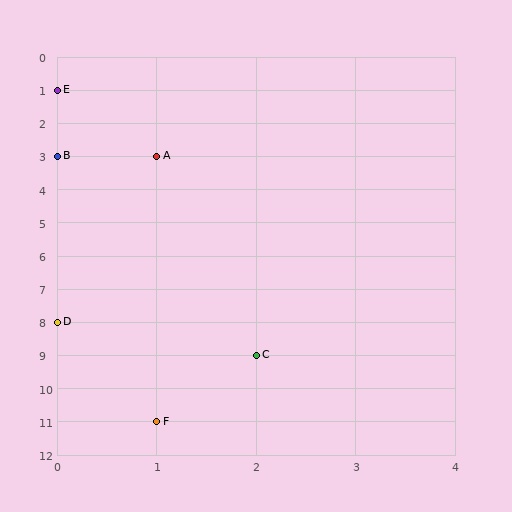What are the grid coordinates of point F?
Point F is at grid coordinates (1, 11).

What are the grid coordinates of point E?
Point E is at grid coordinates (0, 1).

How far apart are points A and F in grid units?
Points A and F are 8 rows apart.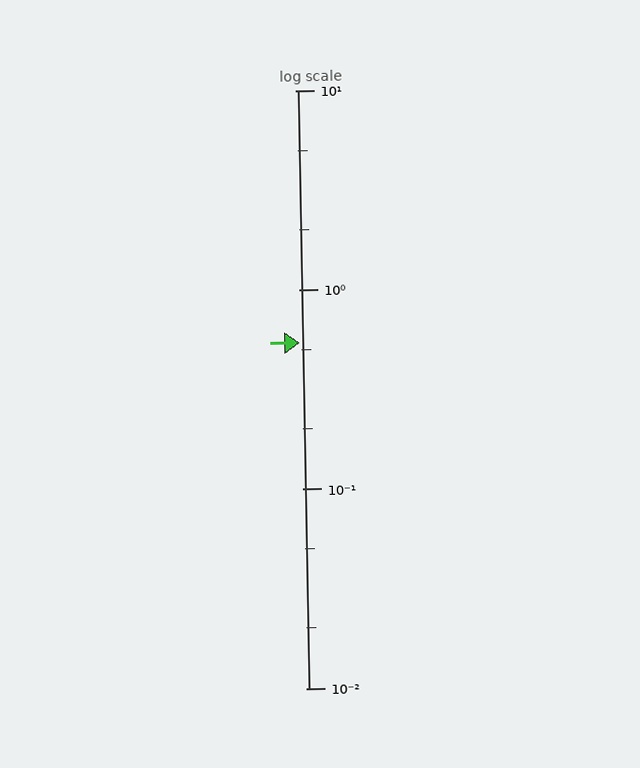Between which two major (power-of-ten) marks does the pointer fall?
The pointer is between 0.1 and 1.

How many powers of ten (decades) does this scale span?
The scale spans 3 decades, from 0.01 to 10.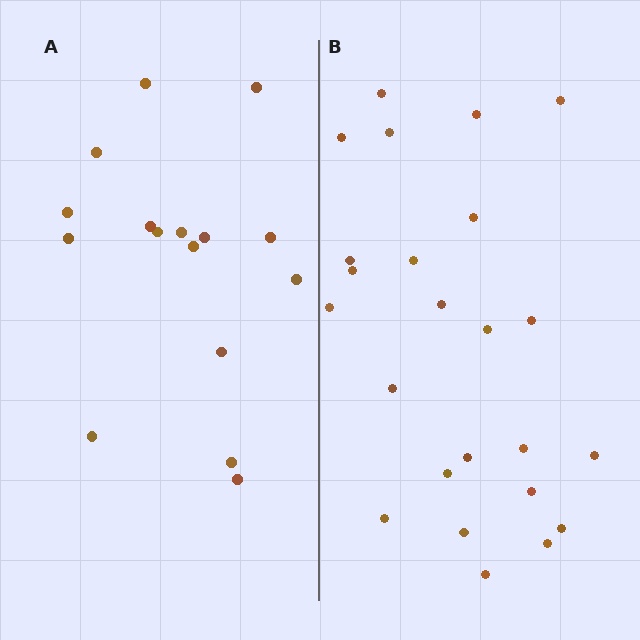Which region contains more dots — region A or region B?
Region B (the right region) has more dots.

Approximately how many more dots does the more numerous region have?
Region B has roughly 8 or so more dots than region A.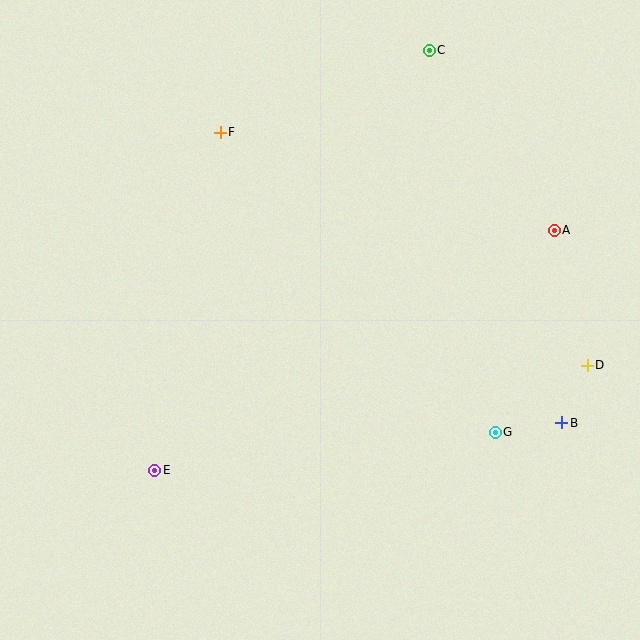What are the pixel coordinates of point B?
Point B is at (562, 423).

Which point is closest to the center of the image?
Point G at (495, 432) is closest to the center.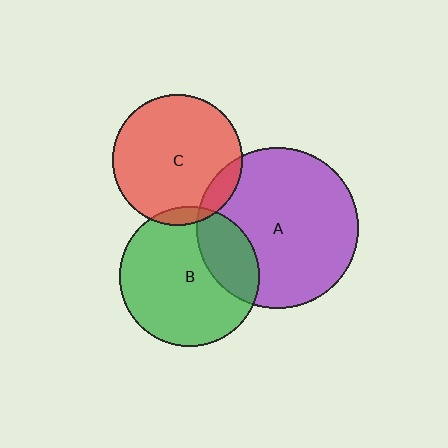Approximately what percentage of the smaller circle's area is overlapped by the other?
Approximately 5%.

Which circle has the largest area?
Circle A (purple).